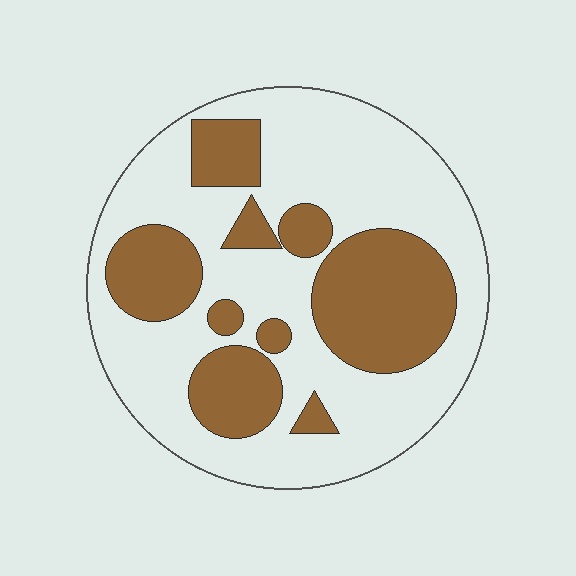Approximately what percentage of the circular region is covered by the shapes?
Approximately 35%.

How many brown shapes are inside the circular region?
9.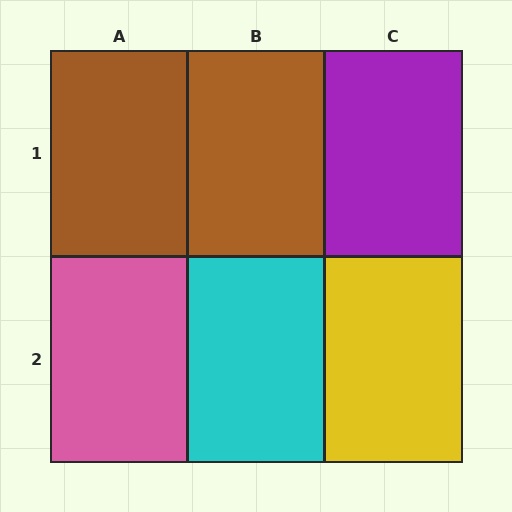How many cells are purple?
1 cell is purple.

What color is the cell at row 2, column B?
Cyan.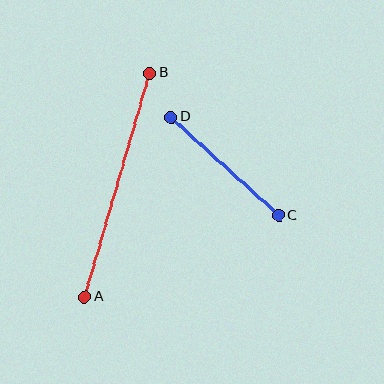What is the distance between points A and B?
The distance is approximately 232 pixels.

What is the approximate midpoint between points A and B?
The midpoint is at approximately (117, 185) pixels.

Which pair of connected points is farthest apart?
Points A and B are farthest apart.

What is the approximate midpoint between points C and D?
The midpoint is at approximately (225, 166) pixels.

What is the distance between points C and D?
The distance is approximately 146 pixels.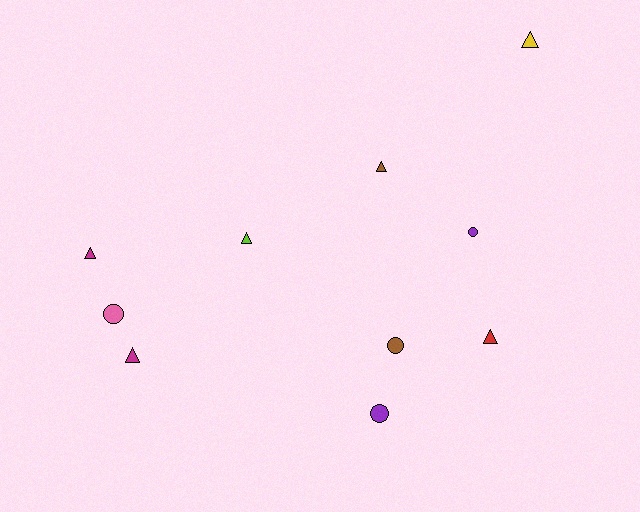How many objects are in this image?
There are 10 objects.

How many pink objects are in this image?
There is 1 pink object.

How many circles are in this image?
There are 4 circles.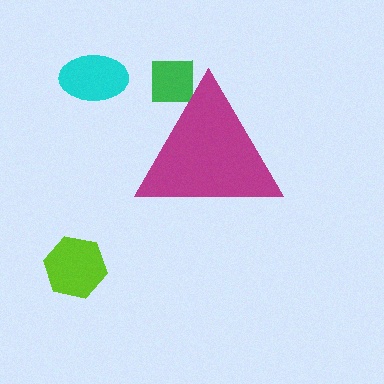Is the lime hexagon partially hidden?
No, the lime hexagon is fully visible.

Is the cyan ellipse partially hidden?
No, the cyan ellipse is fully visible.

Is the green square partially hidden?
Yes, the green square is partially hidden behind the magenta triangle.